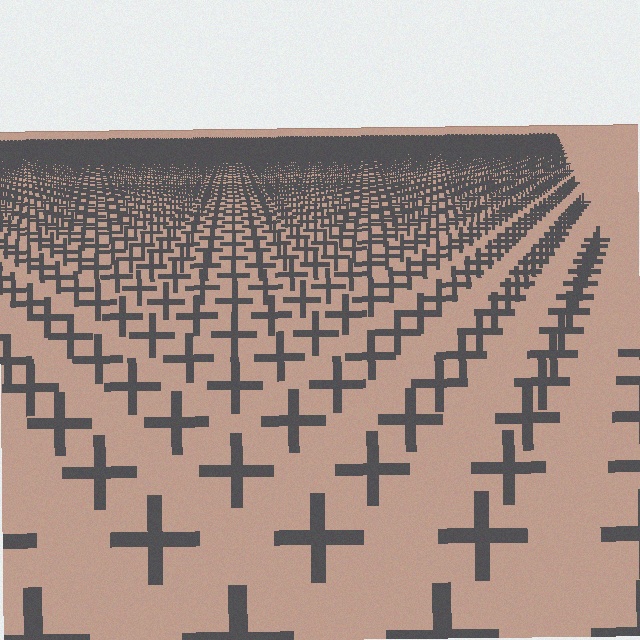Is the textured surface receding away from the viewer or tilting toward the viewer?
The surface is receding away from the viewer. Texture elements get smaller and denser toward the top.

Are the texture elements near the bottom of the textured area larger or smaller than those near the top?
Larger. Near the bottom, elements are closer to the viewer and appear at a bigger on-screen size.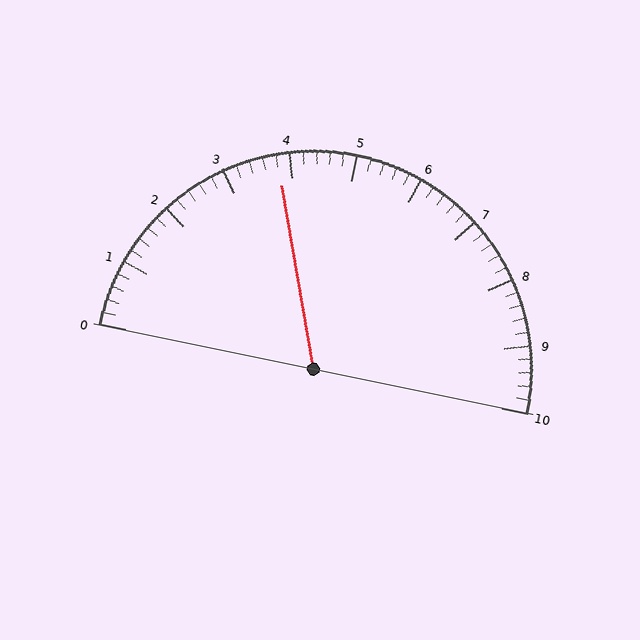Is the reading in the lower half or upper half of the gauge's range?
The reading is in the lower half of the range (0 to 10).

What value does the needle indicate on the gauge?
The needle indicates approximately 3.8.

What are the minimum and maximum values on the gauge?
The gauge ranges from 0 to 10.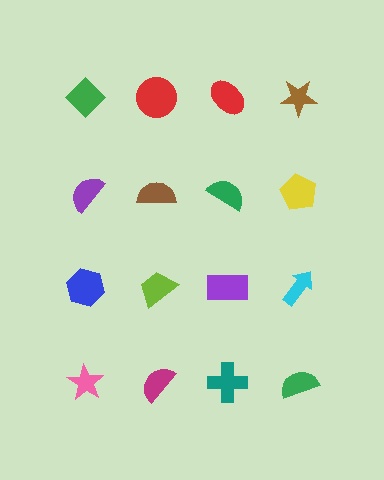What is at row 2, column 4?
A yellow pentagon.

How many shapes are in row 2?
4 shapes.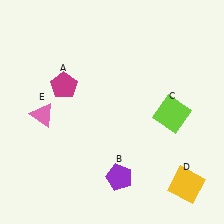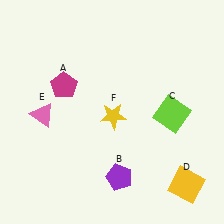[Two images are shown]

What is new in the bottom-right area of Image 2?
A yellow star (F) was added in the bottom-right area of Image 2.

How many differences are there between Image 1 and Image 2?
There is 1 difference between the two images.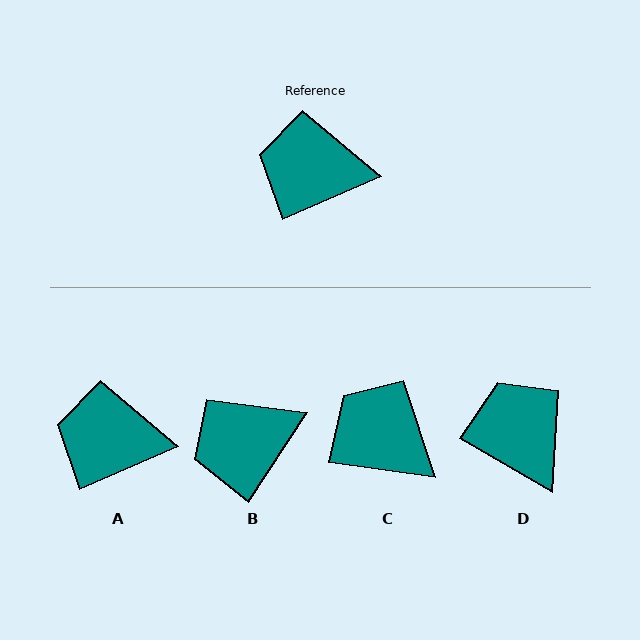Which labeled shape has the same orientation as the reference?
A.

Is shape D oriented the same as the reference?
No, it is off by about 53 degrees.